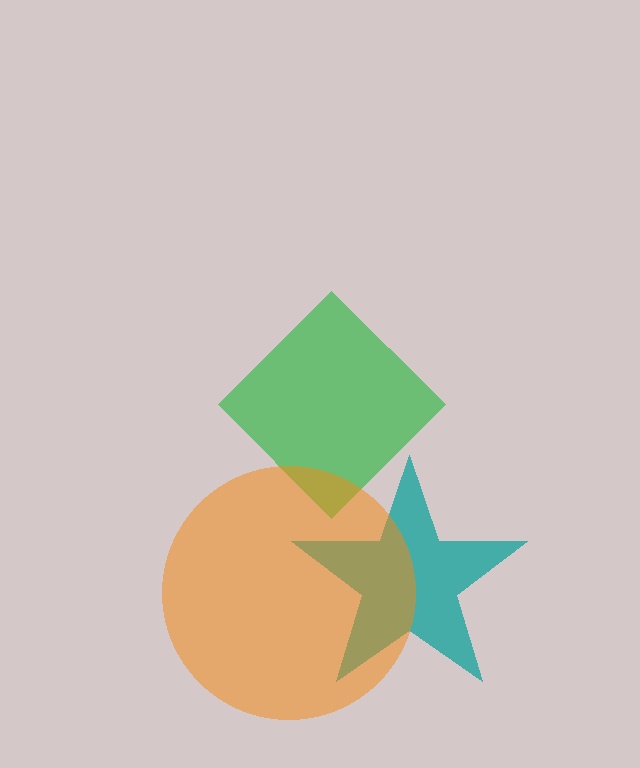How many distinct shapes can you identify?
There are 3 distinct shapes: a teal star, a green diamond, an orange circle.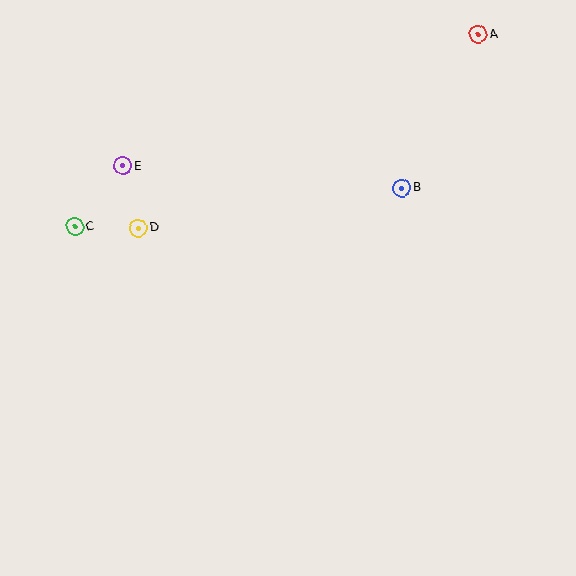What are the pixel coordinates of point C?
Point C is at (75, 227).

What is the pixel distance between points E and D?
The distance between E and D is 64 pixels.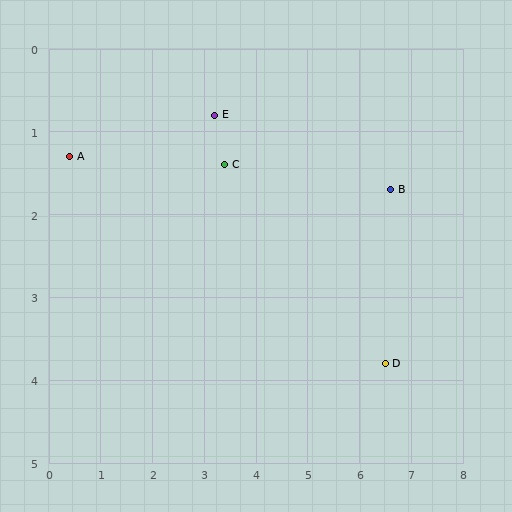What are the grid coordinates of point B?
Point B is at approximately (6.6, 1.7).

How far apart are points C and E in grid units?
Points C and E are about 0.6 grid units apart.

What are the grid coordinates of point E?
Point E is at approximately (3.2, 0.8).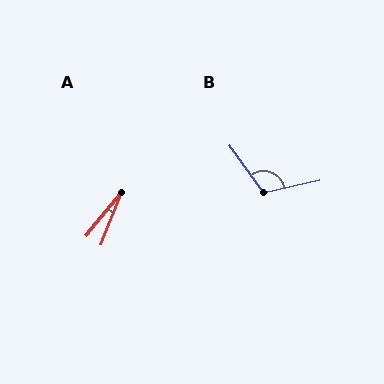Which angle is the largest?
B, at approximately 113 degrees.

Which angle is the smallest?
A, at approximately 19 degrees.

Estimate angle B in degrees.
Approximately 113 degrees.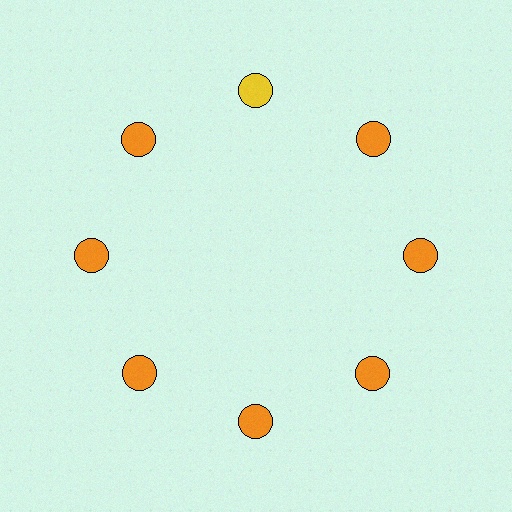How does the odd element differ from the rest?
It has a different color: yellow instead of orange.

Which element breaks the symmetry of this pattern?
The yellow circle at roughly the 12 o'clock position breaks the symmetry. All other shapes are orange circles.